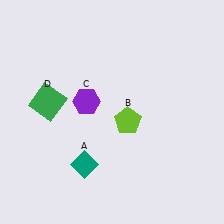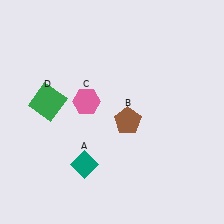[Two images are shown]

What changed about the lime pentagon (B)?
In Image 1, B is lime. In Image 2, it changed to brown.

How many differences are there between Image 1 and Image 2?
There are 2 differences between the two images.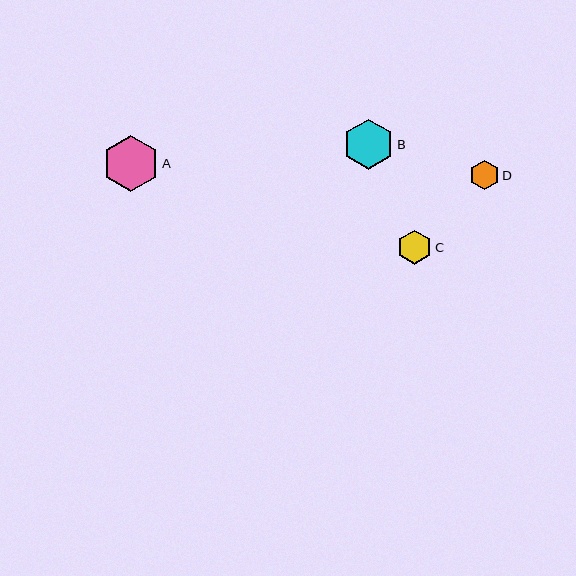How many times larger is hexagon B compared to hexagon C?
Hexagon B is approximately 1.5 times the size of hexagon C.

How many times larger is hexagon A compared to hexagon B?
Hexagon A is approximately 1.1 times the size of hexagon B.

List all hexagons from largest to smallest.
From largest to smallest: A, B, C, D.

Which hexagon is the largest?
Hexagon A is the largest with a size of approximately 56 pixels.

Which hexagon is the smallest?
Hexagon D is the smallest with a size of approximately 29 pixels.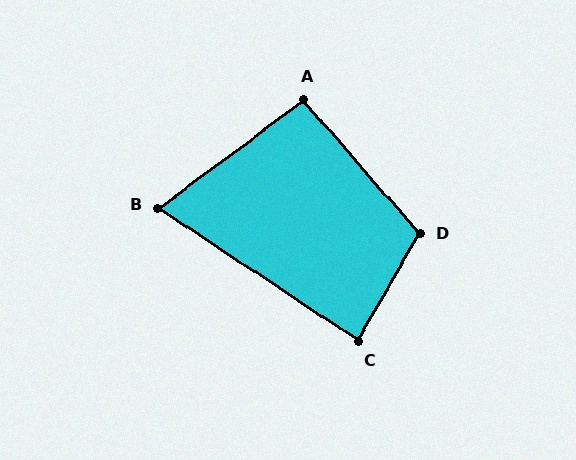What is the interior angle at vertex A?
Approximately 94 degrees (approximately right).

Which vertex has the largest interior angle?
D, at approximately 109 degrees.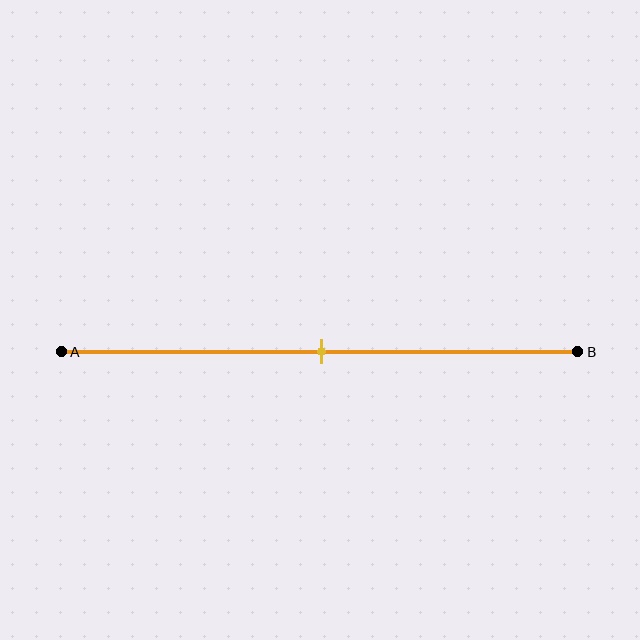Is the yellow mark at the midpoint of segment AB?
Yes, the mark is approximately at the midpoint.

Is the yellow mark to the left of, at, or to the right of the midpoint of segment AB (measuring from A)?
The yellow mark is approximately at the midpoint of segment AB.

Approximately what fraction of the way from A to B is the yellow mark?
The yellow mark is approximately 50% of the way from A to B.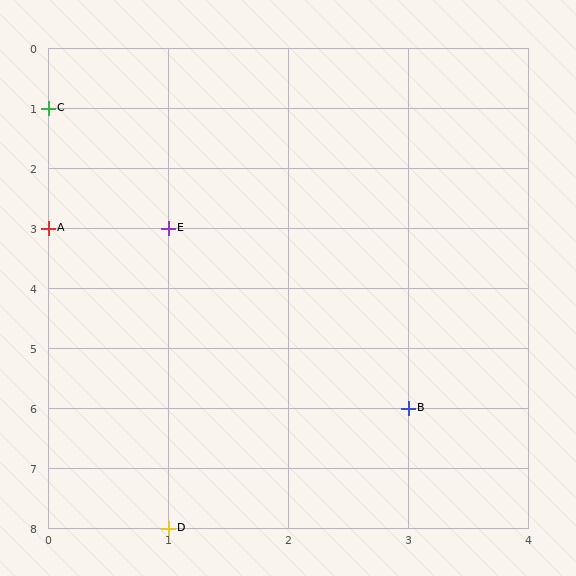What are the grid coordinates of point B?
Point B is at grid coordinates (3, 6).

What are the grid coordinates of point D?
Point D is at grid coordinates (1, 8).